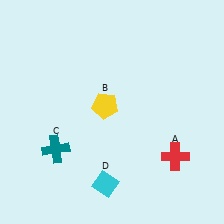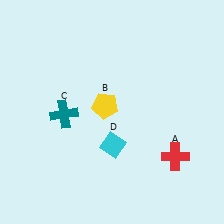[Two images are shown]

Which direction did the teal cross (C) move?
The teal cross (C) moved up.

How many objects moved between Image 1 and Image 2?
2 objects moved between the two images.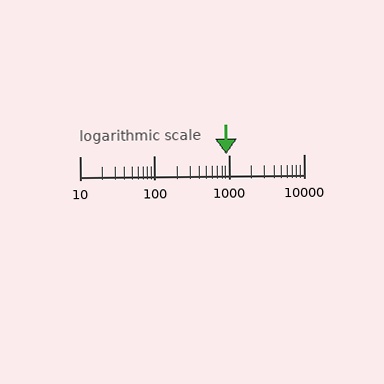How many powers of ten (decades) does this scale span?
The scale spans 3 decades, from 10 to 10000.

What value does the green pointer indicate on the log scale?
The pointer indicates approximately 920.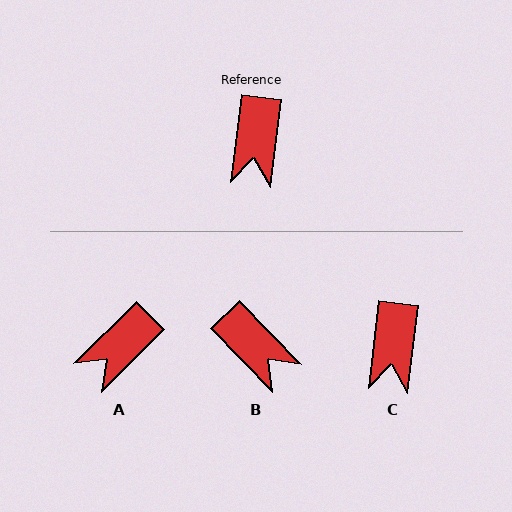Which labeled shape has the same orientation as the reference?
C.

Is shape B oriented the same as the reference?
No, it is off by about 51 degrees.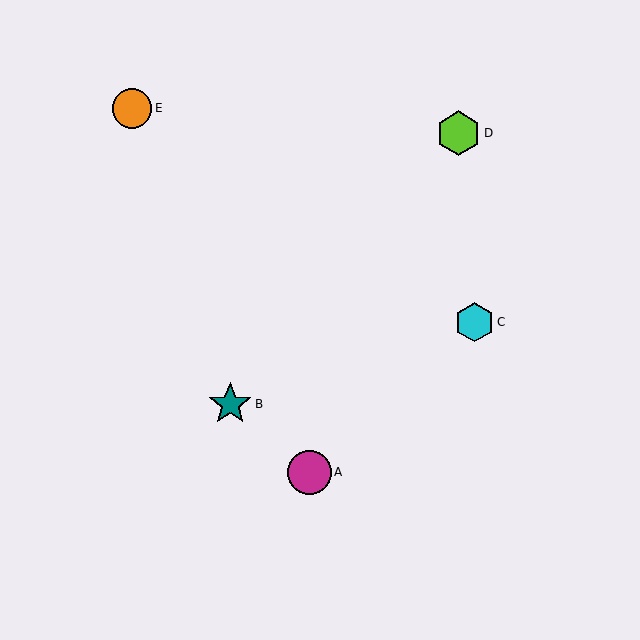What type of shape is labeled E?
Shape E is an orange circle.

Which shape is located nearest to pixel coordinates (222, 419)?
The teal star (labeled B) at (230, 404) is nearest to that location.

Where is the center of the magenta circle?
The center of the magenta circle is at (309, 472).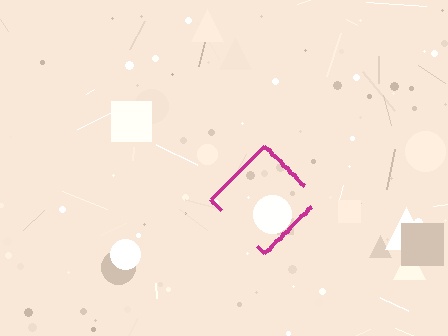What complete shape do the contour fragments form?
The contour fragments form a diamond.